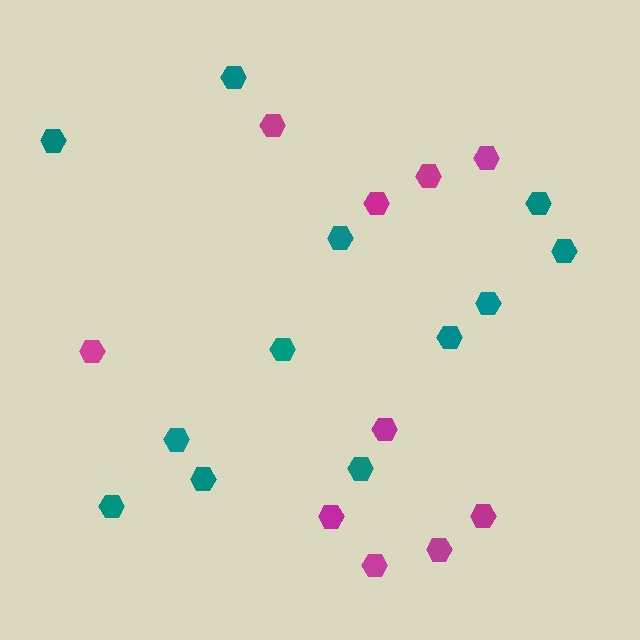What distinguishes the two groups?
There are 2 groups: one group of teal hexagons (12) and one group of magenta hexagons (10).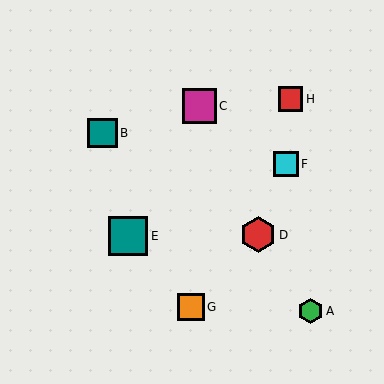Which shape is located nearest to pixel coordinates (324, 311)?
The green hexagon (labeled A) at (310, 311) is nearest to that location.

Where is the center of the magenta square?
The center of the magenta square is at (199, 106).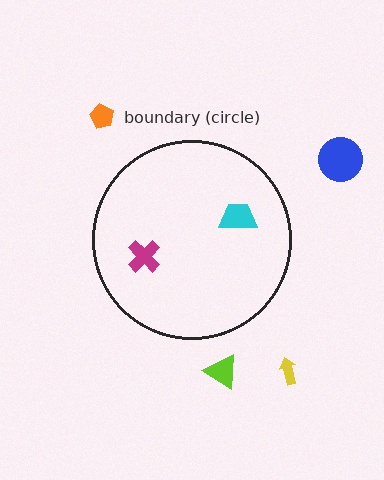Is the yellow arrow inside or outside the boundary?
Outside.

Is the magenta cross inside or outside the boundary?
Inside.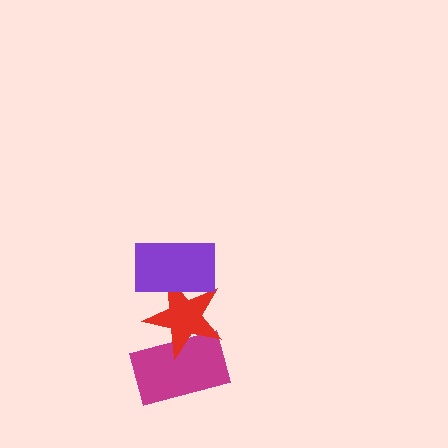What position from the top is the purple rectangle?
The purple rectangle is 1st from the top.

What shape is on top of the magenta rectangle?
The red star is on top of the magenta rectangle.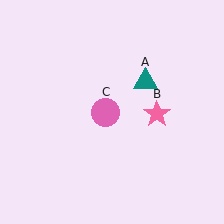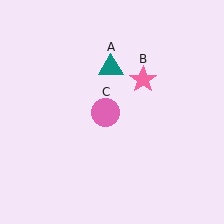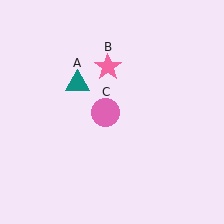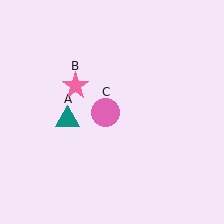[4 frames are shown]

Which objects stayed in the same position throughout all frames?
Pink circle (object C) remained stationary.